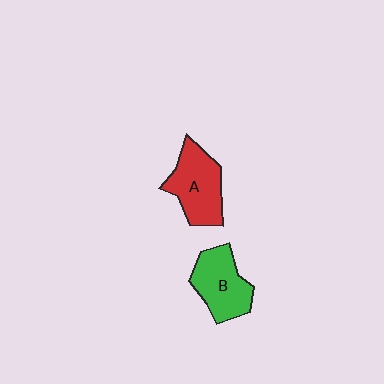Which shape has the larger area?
Shape A (red).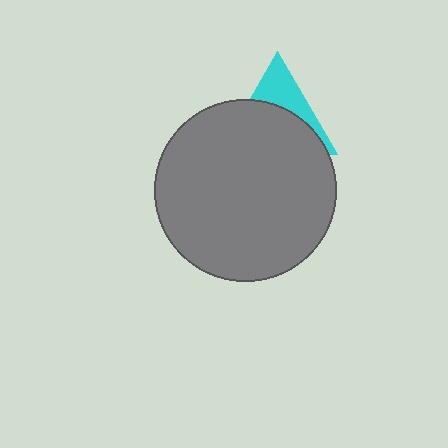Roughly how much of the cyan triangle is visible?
A small part of it is visible (roughly 35%).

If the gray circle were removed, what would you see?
You would see the complete cyan triangle.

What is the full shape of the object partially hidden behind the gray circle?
The partially hidden object is a cyan triangle.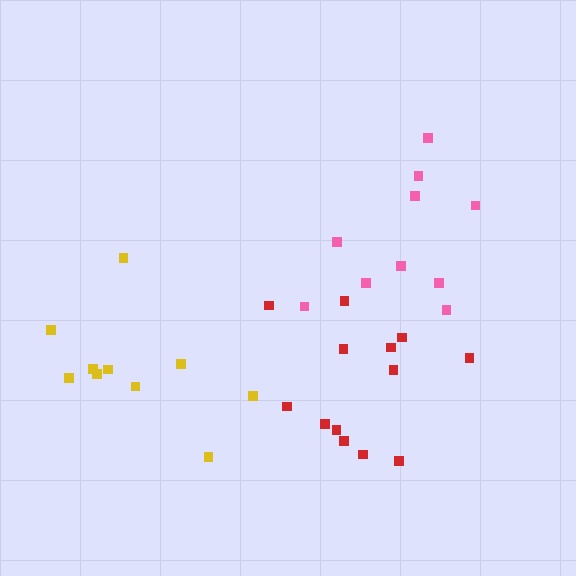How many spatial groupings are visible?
There are 3 spatial groupings.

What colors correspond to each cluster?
The clusters are colored: pink, red, yellow.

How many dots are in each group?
Group 1: 10 dots, Group 2: 13 dots, Group 3: 10 dots (33 total).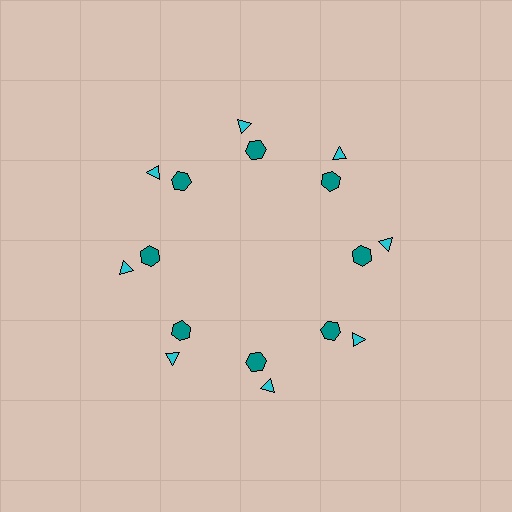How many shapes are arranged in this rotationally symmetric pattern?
There are 16 shapes, arranged in 8 groups of 2.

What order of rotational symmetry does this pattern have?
This pattern has 8-fold rotational symmetry.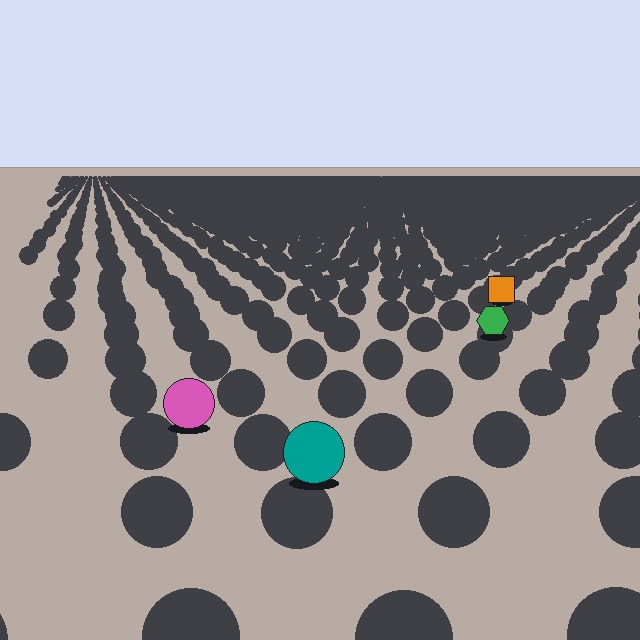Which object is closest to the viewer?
The teal circle is closest. The texture marks near it are larger and more spread out.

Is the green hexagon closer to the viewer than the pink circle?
No. The pink circle is closer — you can tell from the texture gradient: the ground texture is coarser near it.